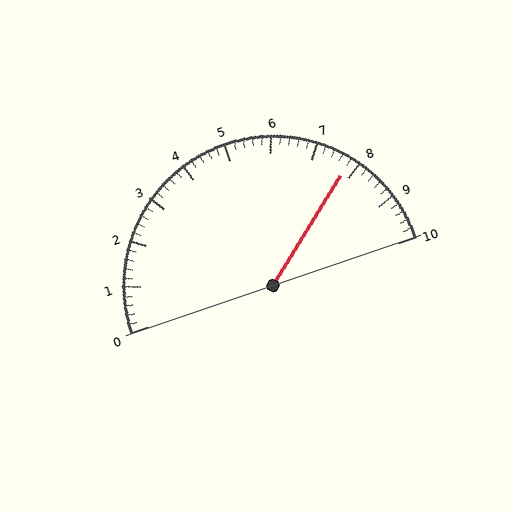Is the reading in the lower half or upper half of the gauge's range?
The reading is in the upper half of the range (0 to 10).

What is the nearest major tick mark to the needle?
The nearest major tick mark is 8.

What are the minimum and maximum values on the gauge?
The gauge ranges from 0 to 10.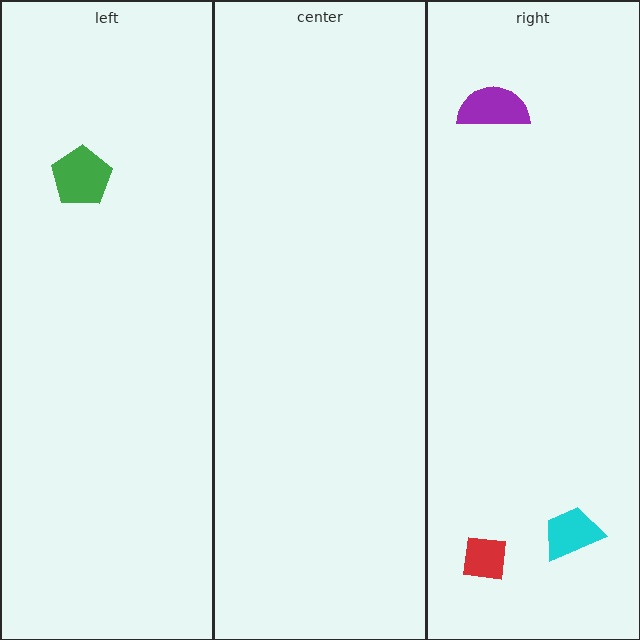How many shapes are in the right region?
3.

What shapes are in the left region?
The green pentagon.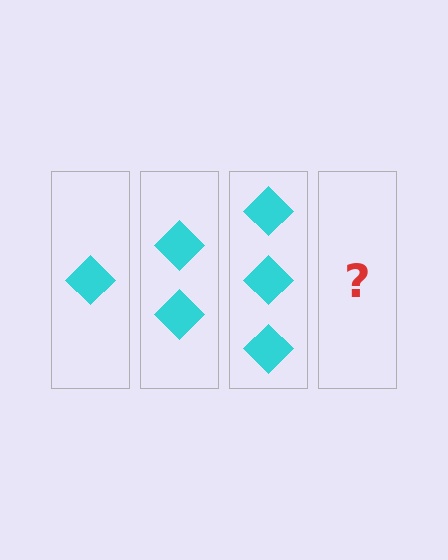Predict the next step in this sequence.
The next step is 4 diamonds.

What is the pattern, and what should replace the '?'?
The pattern is that each step adds one more diamond. The '?' should be 4 diamonds.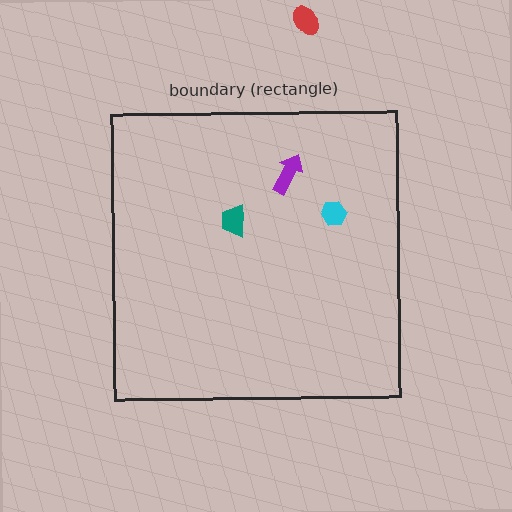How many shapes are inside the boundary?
3 inside, 1 outside.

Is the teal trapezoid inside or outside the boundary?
Inside.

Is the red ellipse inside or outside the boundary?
Outside.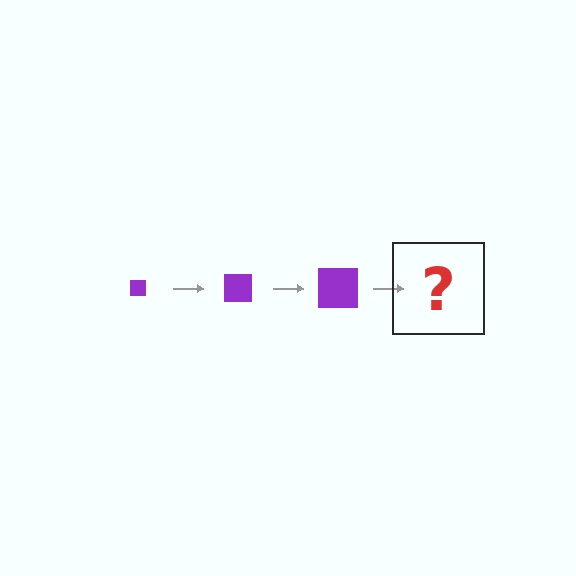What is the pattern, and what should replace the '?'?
The pattern is that the square gets progressively larger each step. The '?' should be a purple square, larger than the previous one.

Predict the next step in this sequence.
The next step is a purple square, larger than the previous one.